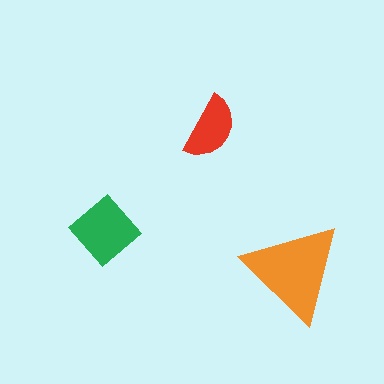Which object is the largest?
The orange triangle.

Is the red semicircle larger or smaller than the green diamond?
Smaller.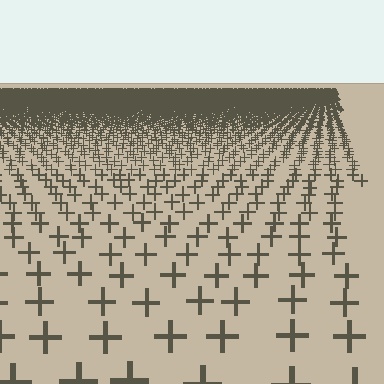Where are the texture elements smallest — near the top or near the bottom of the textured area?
Near the top.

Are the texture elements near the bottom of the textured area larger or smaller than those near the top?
Larger. Near the bottom, elements are closer to the viewer and appear at a bigger on-screen size.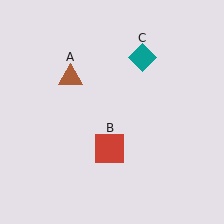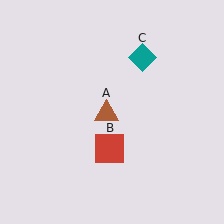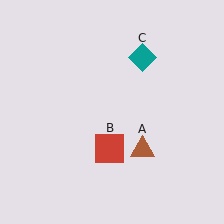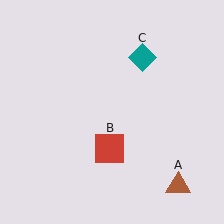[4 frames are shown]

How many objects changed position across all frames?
1 object changed position: brown triangle (object A).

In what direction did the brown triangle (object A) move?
The brown triangle (object A) moved down and to the right.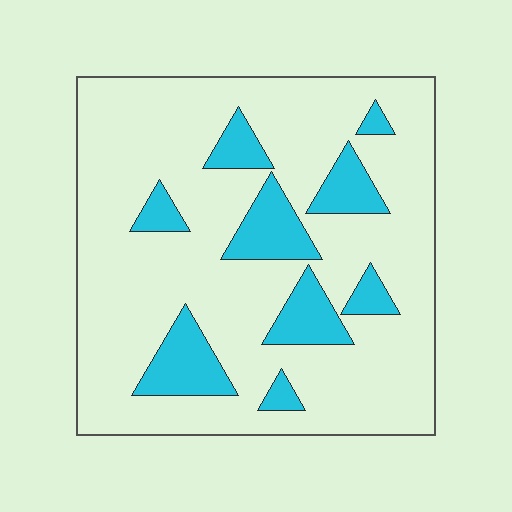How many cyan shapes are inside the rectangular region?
9.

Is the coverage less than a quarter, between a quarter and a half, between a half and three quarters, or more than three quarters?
Less than a quarter.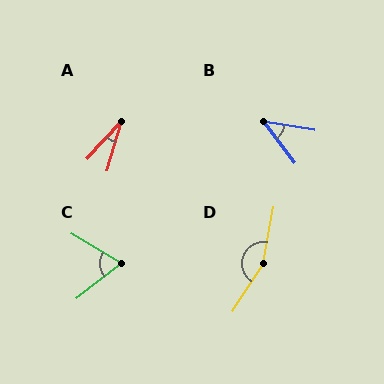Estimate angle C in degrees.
Approximately 68 degrees.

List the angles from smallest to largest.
A (26°), B (43°), C (68°), D (158°).